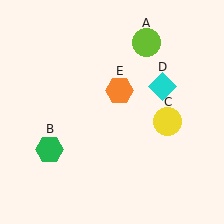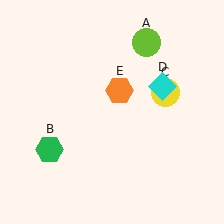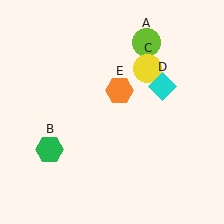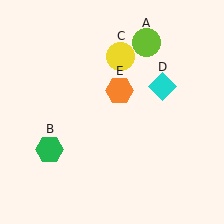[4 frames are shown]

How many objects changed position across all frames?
1 object changed position: yellow circle (object C).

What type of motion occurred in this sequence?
The yellow circle (object C) rotated counterclockwise around the center of the scene.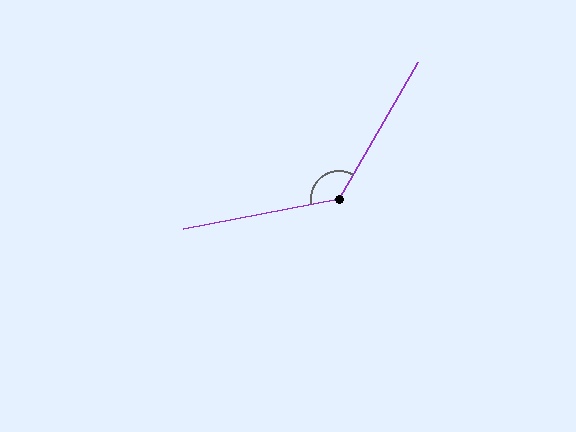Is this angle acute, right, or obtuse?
It is obtuse.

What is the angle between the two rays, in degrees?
Approximately 131 degrees.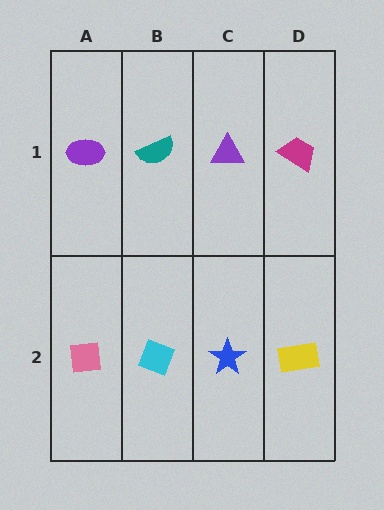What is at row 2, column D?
A yellow rectangle.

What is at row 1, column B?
A teal semicircle.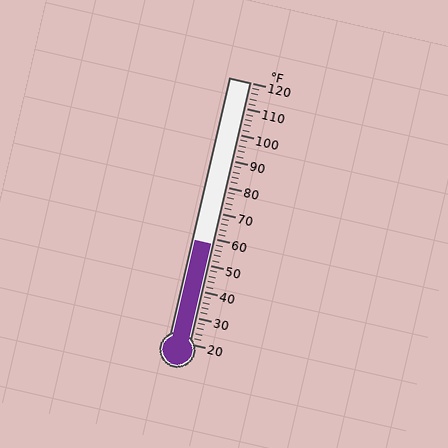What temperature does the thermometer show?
The thermometer shows approximately 58°F.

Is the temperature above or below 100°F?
The temperature is below 100°F.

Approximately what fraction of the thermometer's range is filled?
The thermometer is filled to approximately 40% of its range.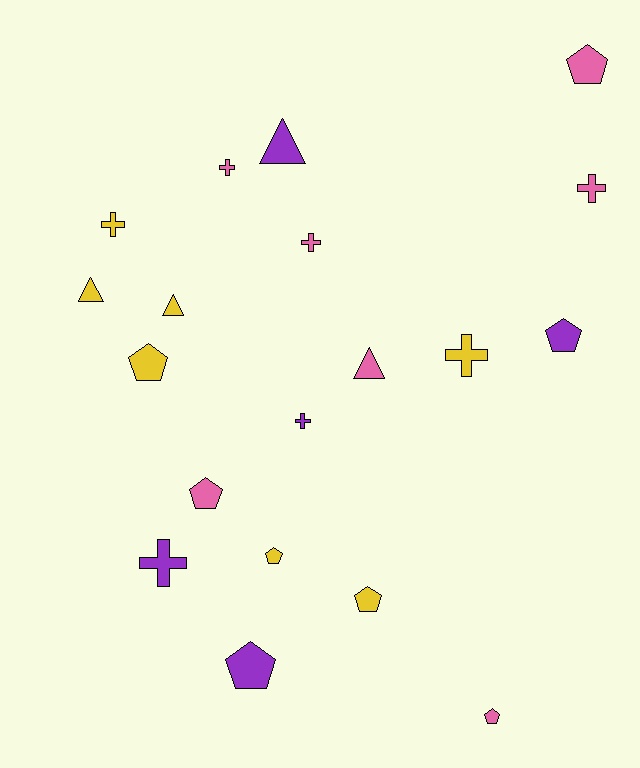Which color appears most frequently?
Pink, with 7 objects.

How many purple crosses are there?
There are 2 purple crosses.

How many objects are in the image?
There are 19 objects.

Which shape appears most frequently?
Pentagon, with 8 objects.